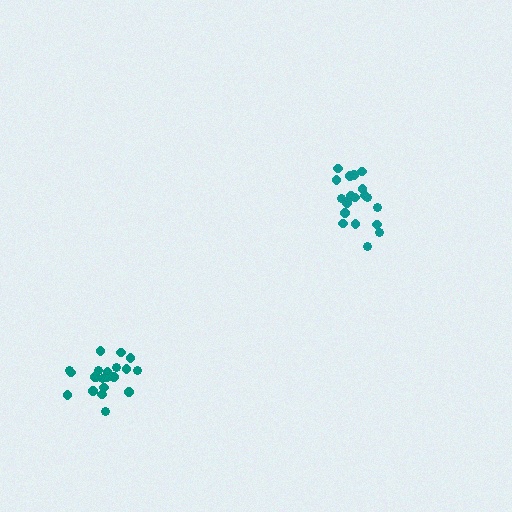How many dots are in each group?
Group 1: 19 dots, Group 2: 21 dots (40 total).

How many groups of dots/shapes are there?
There are 2 groups.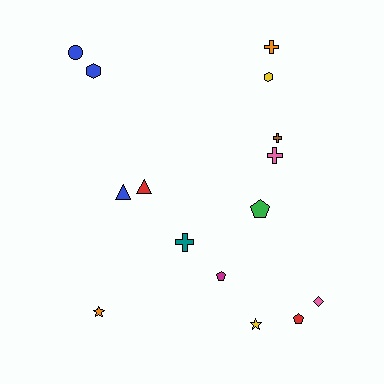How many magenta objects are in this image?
There is 1 magenta object.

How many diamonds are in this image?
There is 1 diamond.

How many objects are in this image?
There are 15 objects.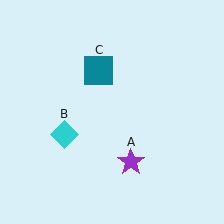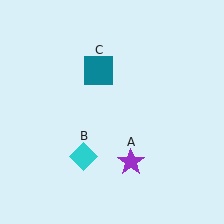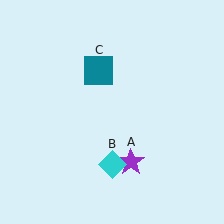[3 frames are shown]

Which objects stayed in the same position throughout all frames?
Purple star (object A) and teal square (object C) remained stationary.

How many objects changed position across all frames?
1 object changed position: cyan diamond (object B).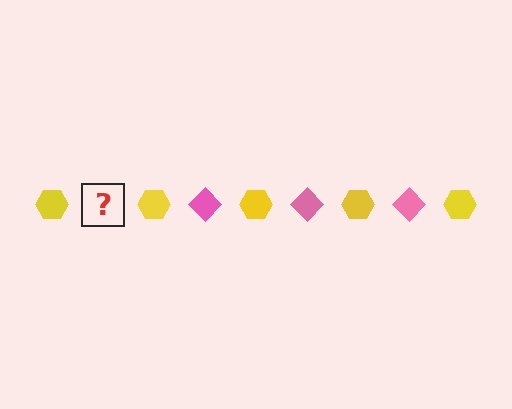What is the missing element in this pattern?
The missing element is a pink diamond.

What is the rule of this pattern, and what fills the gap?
The rule is that the pattern alternates between yellow hexagon and pink diamond. The gap should be filled with a pink diamond.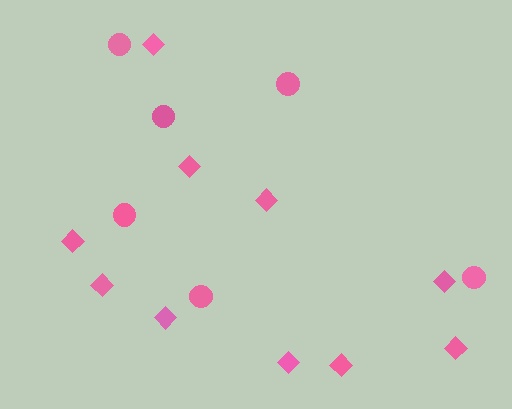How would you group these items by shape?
There are 2 groups: one group of circles (6) and one group of diamonds (10).